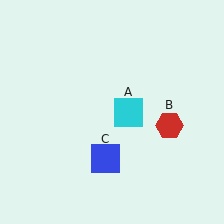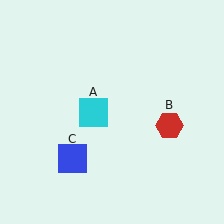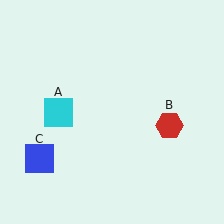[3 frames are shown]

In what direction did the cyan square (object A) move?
The cyan square (object A) moved left.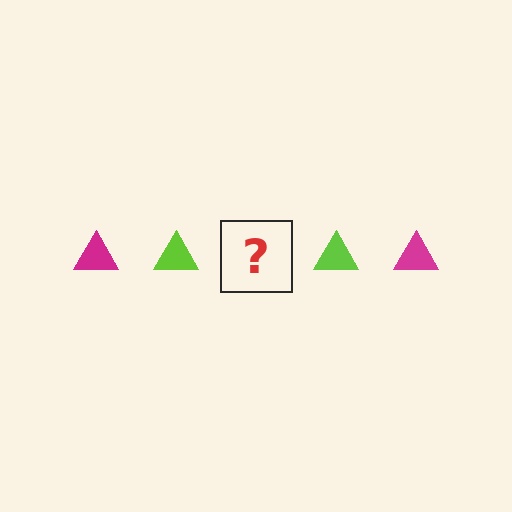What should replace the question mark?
The question mark should be replaced with a magenta triangle.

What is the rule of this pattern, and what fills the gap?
The rule is that the pattern cycles through magenta, lime triangles. The gap should be filled with a magenta triangle.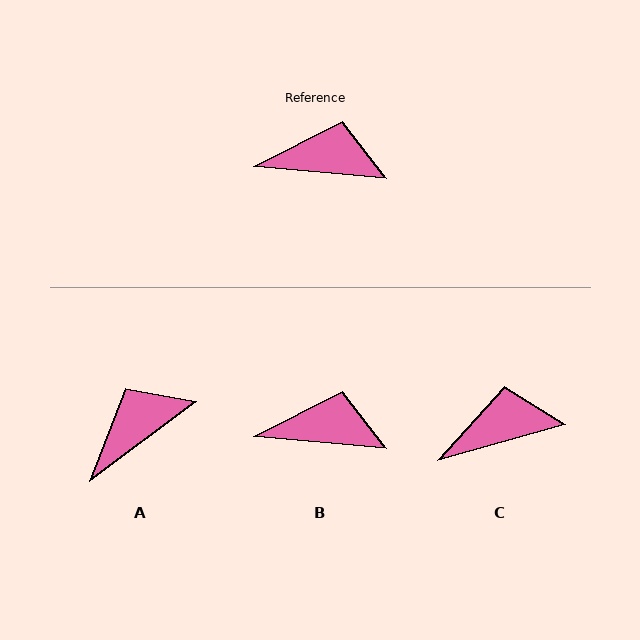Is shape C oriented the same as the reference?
No, it is off by about 21 degrees.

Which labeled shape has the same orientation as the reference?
B.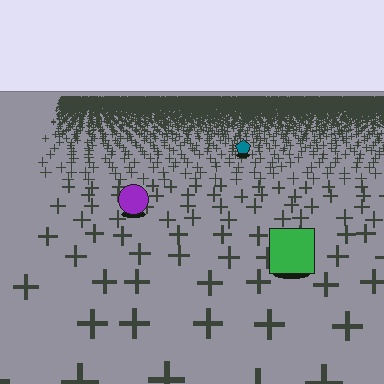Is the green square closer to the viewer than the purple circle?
Yes. The green square is closer — you can tell from the texture gradient: the ground texture is coarser near it.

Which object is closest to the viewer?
The green square is closest. The texture marks near it are larger and more spread out.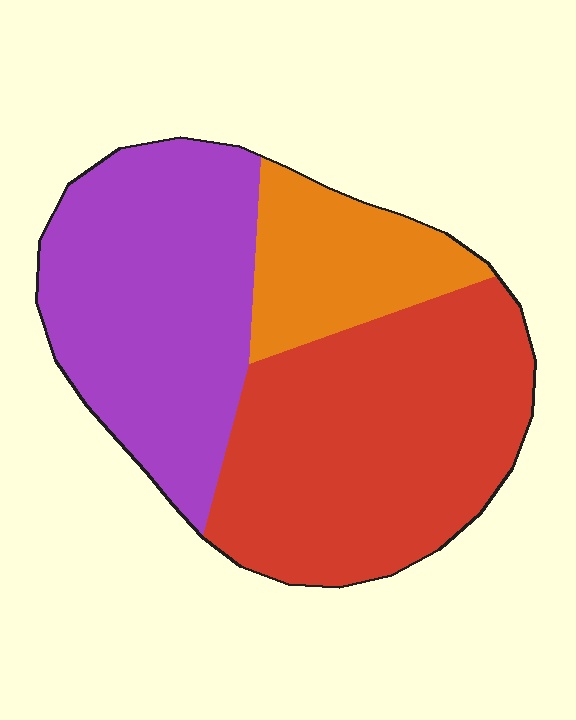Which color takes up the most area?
Red, at roughly 45%.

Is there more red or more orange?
Red.